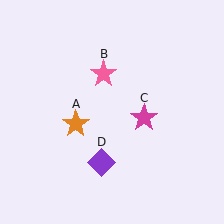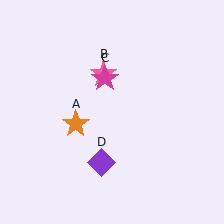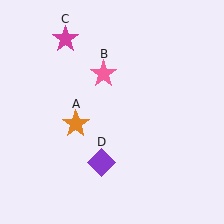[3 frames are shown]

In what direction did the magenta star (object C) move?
The magenta star (object C) moved up and to the left.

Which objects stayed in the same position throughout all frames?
Orange star (object A) and pink star (object B) and purple diamond (object D) remained stationary.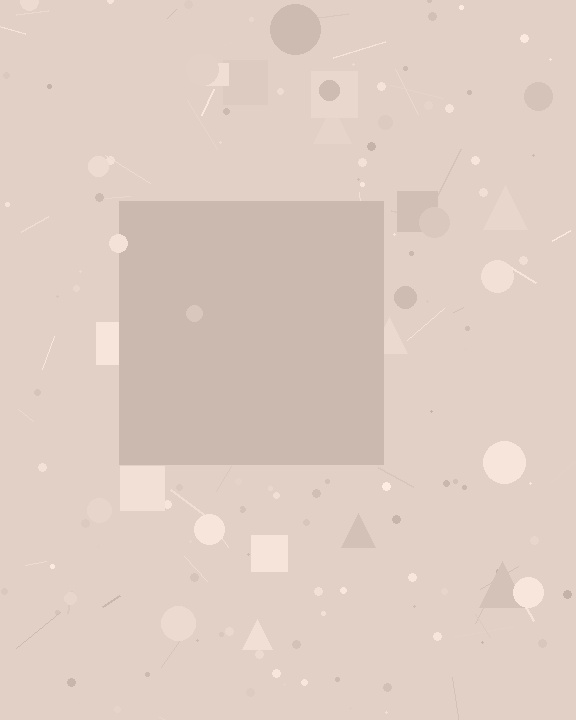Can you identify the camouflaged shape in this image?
The camouflaged shape is a square.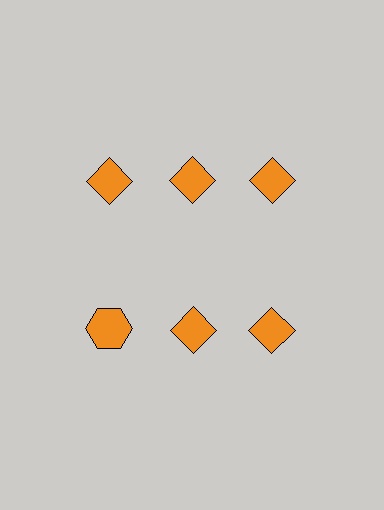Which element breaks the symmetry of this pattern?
The orange hexagon in the second row, leftmost column breaks the symmetry. All other shapes are orange diamonds.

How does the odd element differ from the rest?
It has a different shape: hexagon instead of diamond.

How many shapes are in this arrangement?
There are 6 shapes arranged in a grid pattern.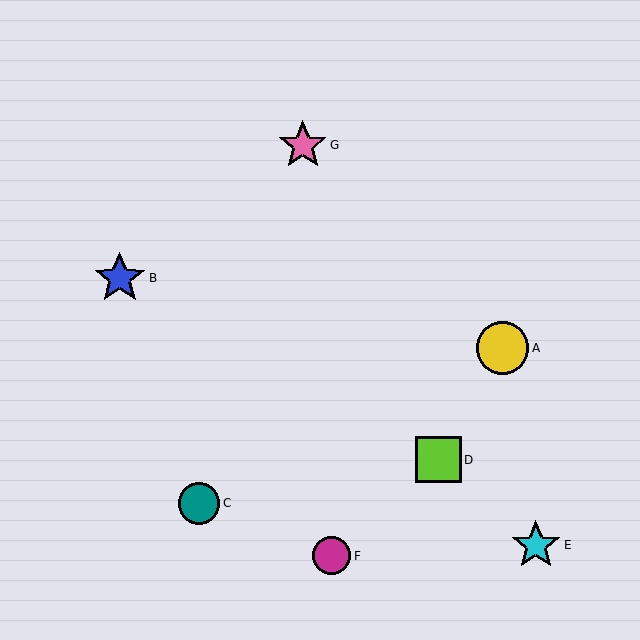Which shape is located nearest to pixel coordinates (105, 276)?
The blue star (labeled B) at (120, 278) is nearest to that location.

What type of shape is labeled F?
Shape F is a magenta circle.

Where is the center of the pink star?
The center of the pink star is at (303, 145).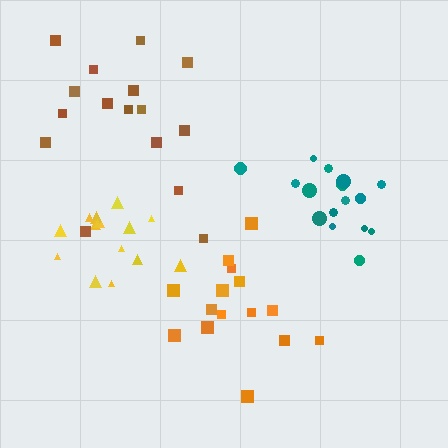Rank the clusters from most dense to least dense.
teal, orange, yellow, brown.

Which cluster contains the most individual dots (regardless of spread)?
Teal (18).